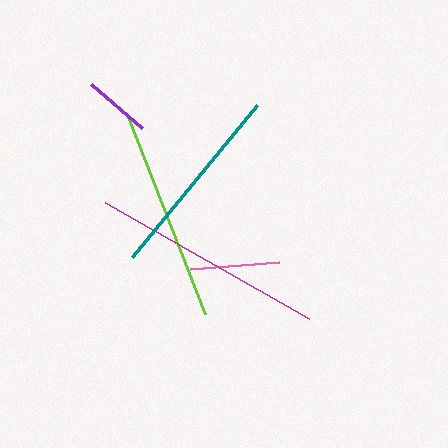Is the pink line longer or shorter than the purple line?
The pink line is longer than the purple line.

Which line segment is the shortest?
The purple line is the shortest at approximately 67 pixels.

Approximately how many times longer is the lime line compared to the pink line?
The lime line is approximately 2.4 times the length of the pink line.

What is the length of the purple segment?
The purple segment is approximately 67 pixels long.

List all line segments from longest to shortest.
From longest to shortest: magenta, lime, teal, pink, purple.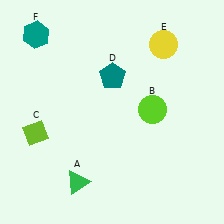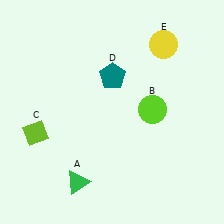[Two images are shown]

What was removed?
The teal hexagon (F) was removed in Image 2.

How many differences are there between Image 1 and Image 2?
There is 1 difference between the two images.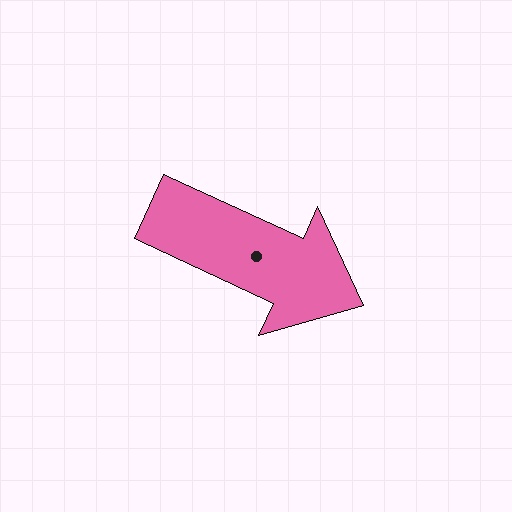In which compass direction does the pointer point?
Southeast.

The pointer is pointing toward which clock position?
Roughly 4 o'clock.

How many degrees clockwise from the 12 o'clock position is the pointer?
Approximately 115 degrees.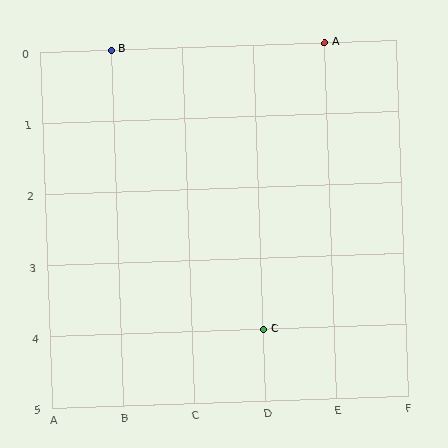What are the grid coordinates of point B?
Point B is at grid coordinates (B, 0).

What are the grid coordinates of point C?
Point C is at grid coordinates (D, 4).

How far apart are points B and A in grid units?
Points B and A are 3 columns apart.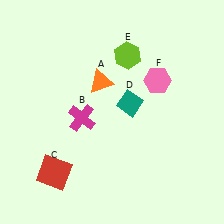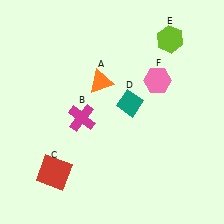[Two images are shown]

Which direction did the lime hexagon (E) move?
The lime hexagon (E) moved right.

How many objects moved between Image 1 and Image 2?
1 object moved between the two images.